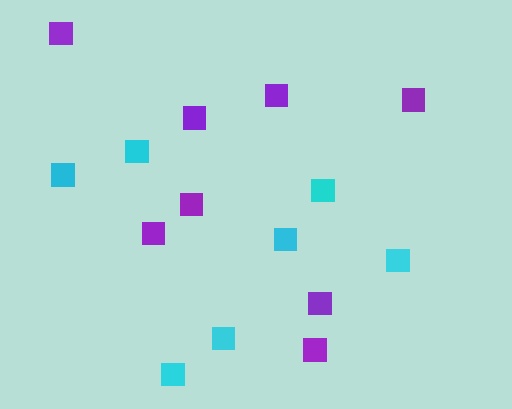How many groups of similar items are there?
There are 2 groups: one group of purple squares (8) and one group of cyan squares (7).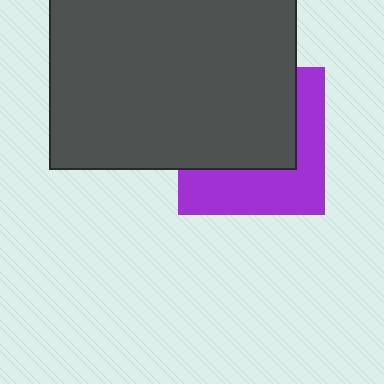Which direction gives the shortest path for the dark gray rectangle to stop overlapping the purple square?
Moving up gives the shortest separation.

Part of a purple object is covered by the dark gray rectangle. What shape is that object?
It is a square.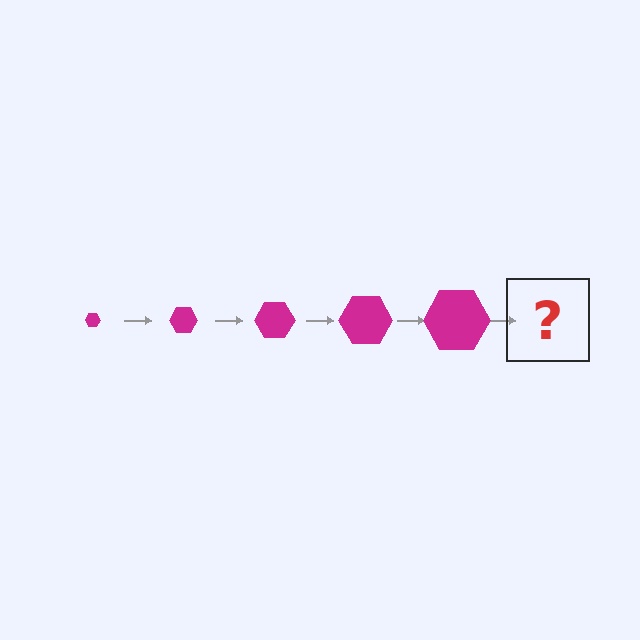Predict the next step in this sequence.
The next step is a magenta hexagon, larger than the previous one.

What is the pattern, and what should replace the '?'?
The pattern is that the hexagon gets progressively larger each step. The '?' should be a magenta hexagon, larger than the previous one.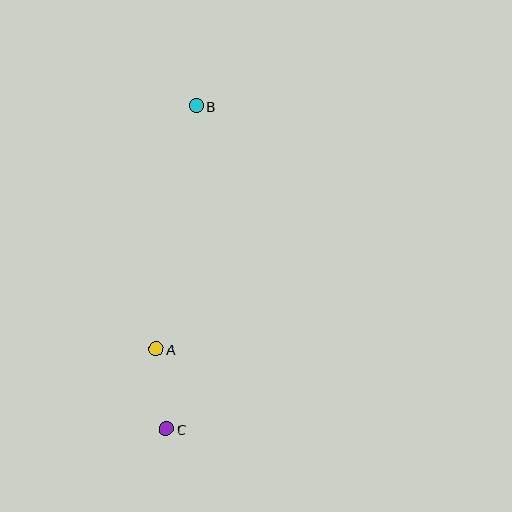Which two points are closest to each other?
Points A and C are closest to each other.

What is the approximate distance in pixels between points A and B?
The distance between A and B is approximately 247 pixels.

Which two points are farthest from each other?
Points B and C are farthest from each other.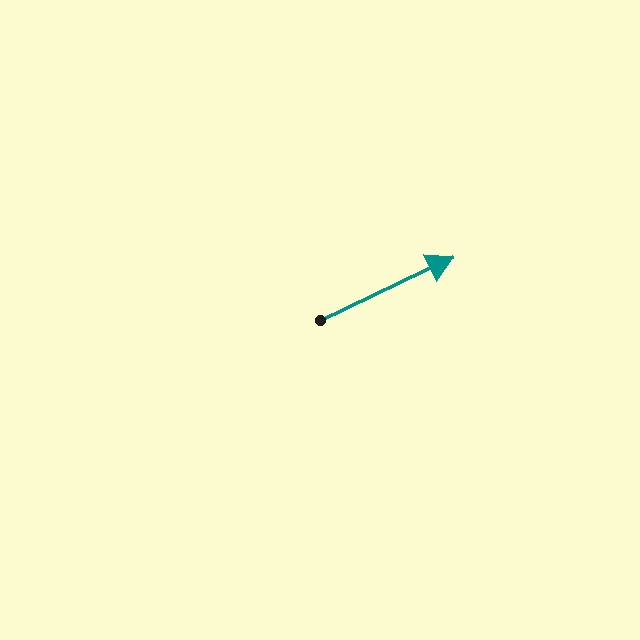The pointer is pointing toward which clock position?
Roughly 2 o'clock.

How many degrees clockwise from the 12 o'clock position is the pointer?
Approximately 65 degrees.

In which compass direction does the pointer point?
Northeast.